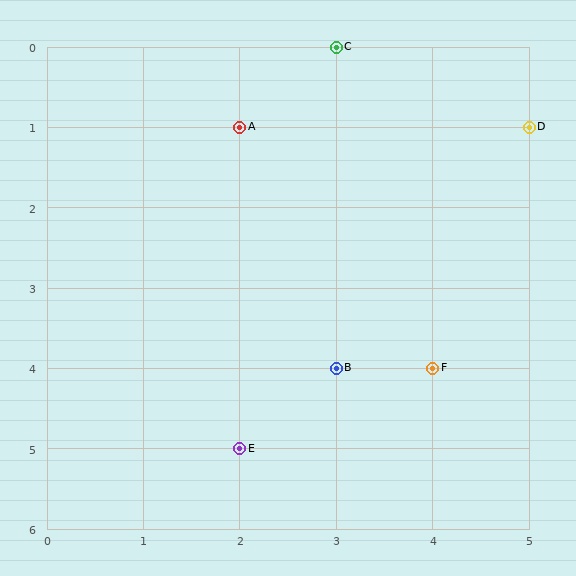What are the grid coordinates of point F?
Point F is at grid coordinates (4, 4).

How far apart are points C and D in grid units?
Points C and D are 2 columns and 1 row apart (about 2.2 grid units diagonally).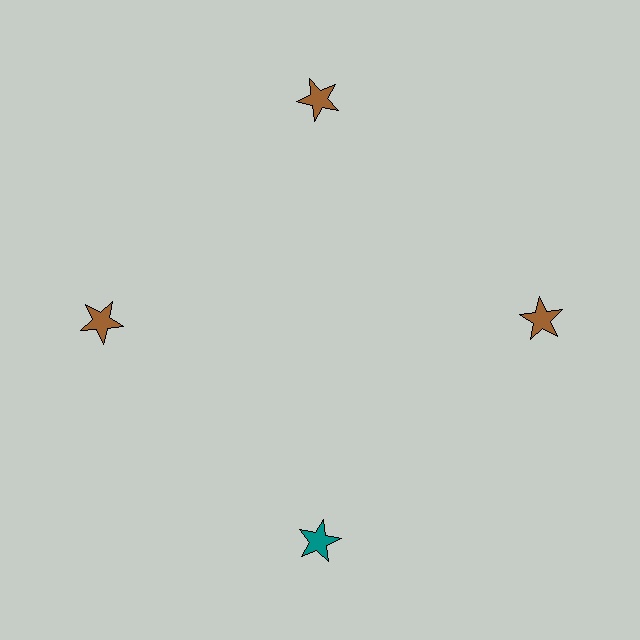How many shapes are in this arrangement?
There are 4 shapes arranged in a ring pattern.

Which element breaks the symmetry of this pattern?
The teal star at roughly the 6 o'clock position breaks the symmetry. All other shapes are brown stars.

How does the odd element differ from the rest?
It has a different color: teal instead of brown.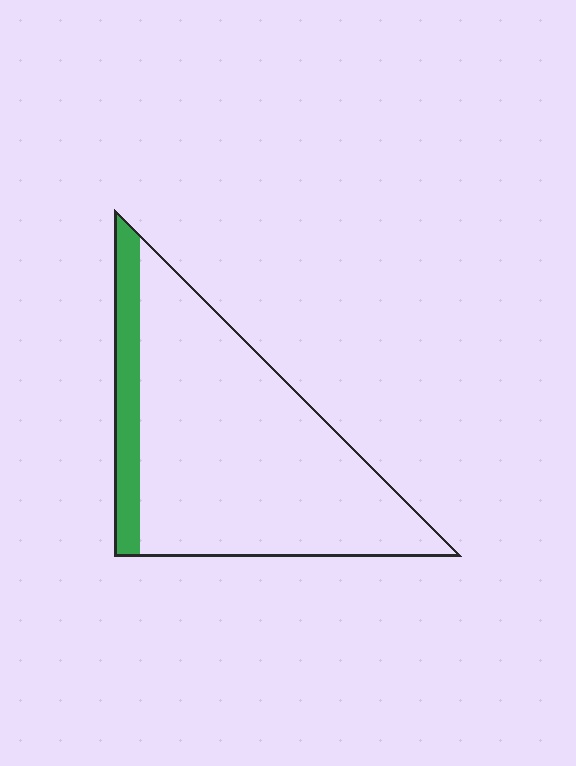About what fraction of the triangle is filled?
About one eighth (1/8).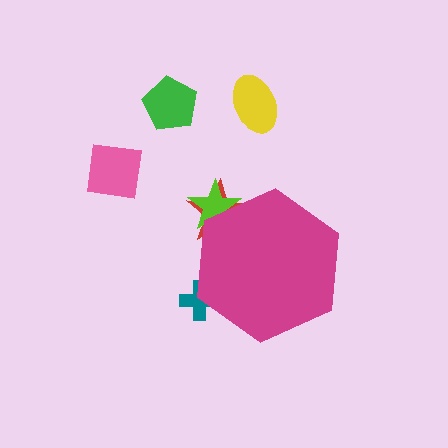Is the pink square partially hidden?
No, the pink square is fully visible.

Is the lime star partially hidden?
Yes, the lime star is partially hidden behind the magenta hexagon.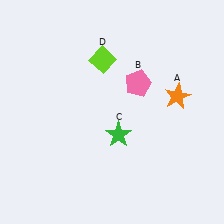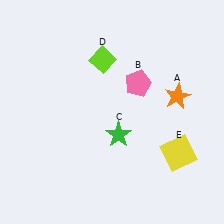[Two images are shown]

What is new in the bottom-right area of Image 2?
A yellow square (E) was added in the bottom-right area of Image 2.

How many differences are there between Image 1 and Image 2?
There is 1 difference between the two images.